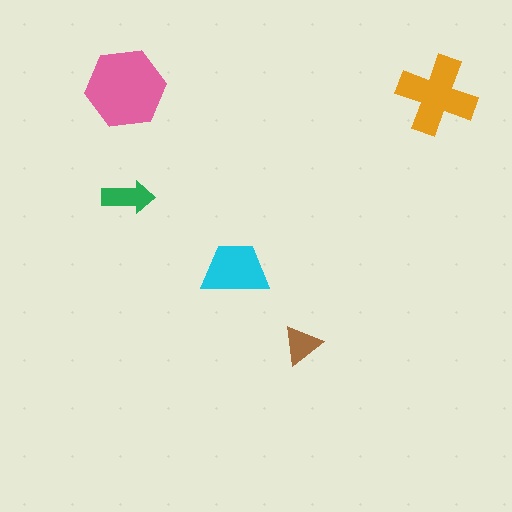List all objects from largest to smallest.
The pink hexagon, the orange cross, the cyan trapezoid, the green arrow, the brown triangle.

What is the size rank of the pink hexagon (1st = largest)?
1st.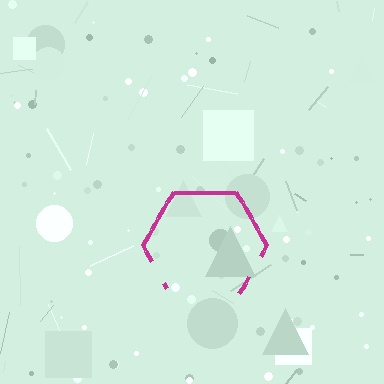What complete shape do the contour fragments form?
The contour fragments form a hexagon.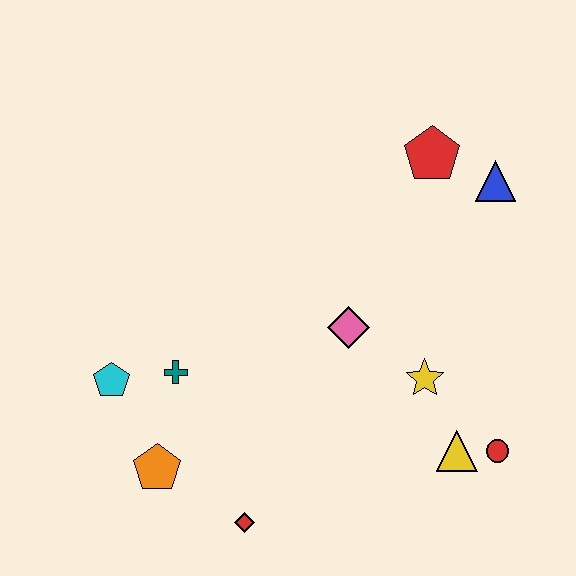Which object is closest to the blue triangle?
The red pentagon is closest to the blue triangle.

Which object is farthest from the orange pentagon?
The blue triangle is farthest from the orange pentagon.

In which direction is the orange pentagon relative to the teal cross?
The orange pentagon is below the teal cross.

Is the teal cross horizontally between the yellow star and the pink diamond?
No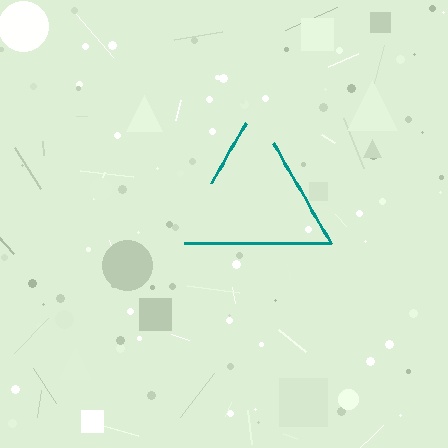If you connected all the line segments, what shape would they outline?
They would outline a triangle.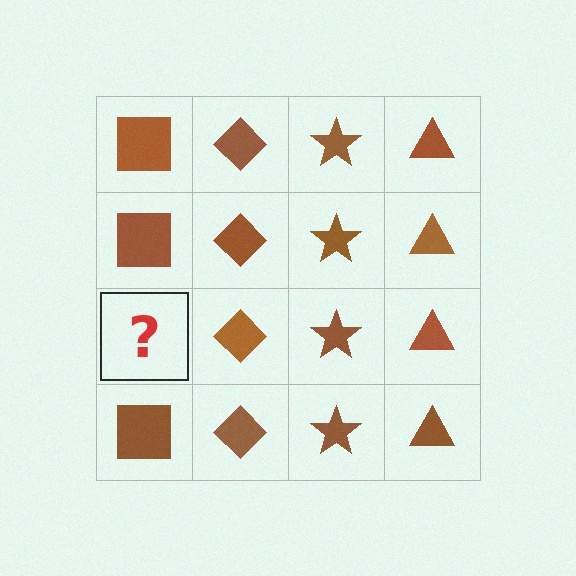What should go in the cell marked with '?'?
The missing cell should contain a brown square.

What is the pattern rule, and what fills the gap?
The rule is that each column has a consistent shape. The gap should be filled with a brown square.